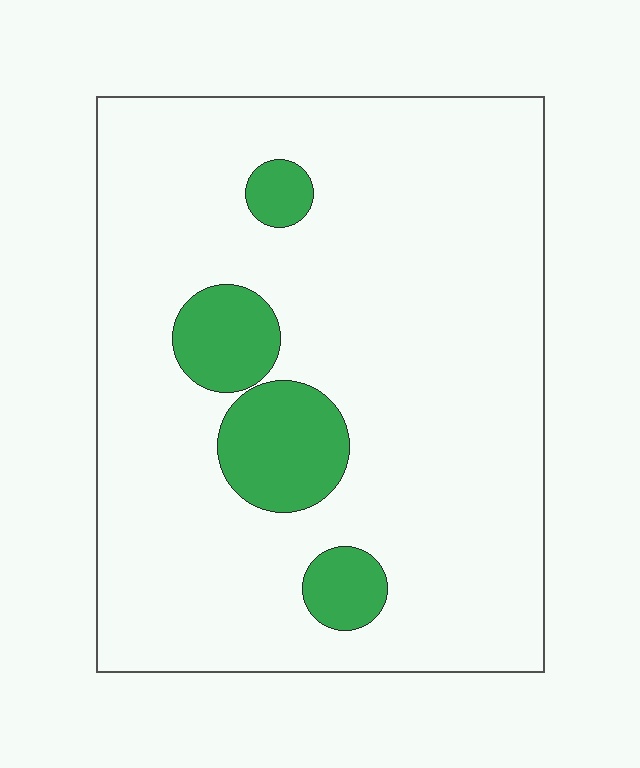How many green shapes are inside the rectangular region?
4.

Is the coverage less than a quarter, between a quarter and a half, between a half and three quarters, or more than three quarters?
Less than a quarter.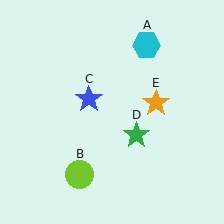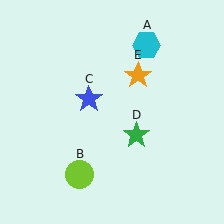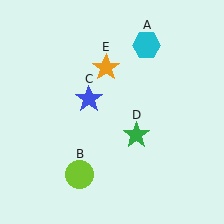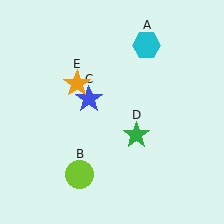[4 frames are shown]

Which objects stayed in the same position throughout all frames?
Cyan hexagon (object A) and lime circle (object B) and blue star (object C) and green star (object D) remained stationary.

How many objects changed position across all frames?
1 object changed position: orange star (object E).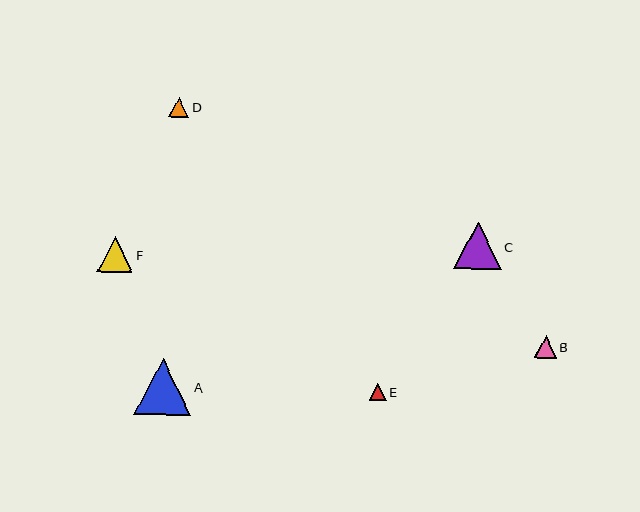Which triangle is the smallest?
Triangle E is the smallest with a size of approximately 17 pixels.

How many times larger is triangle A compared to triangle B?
Triangle A is approximately 2.5 times the size of triangle B.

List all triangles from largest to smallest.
From largest to smallest: A, C, F, B, D, E.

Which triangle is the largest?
Triangle A is the largest with a size of approximately 57 pixels.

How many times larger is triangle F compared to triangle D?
Triangle F is approximately 1.8 times the size of triangle D.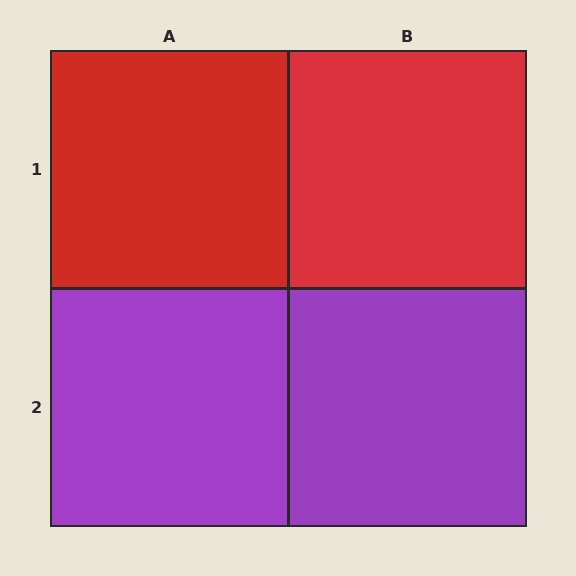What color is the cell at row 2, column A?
Purple.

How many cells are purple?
2 cells are purple.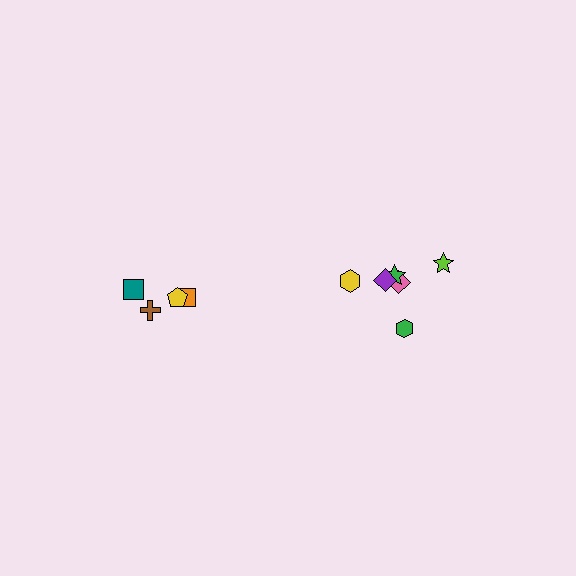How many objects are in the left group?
There are 4 objects.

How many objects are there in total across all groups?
There are 10 objects.